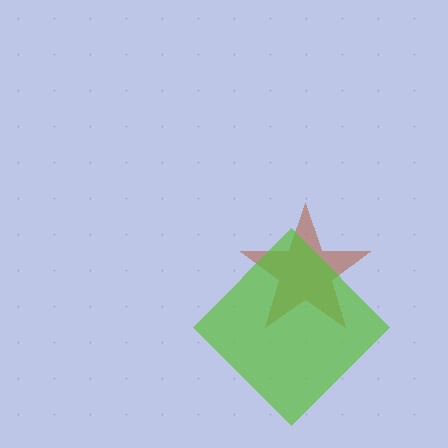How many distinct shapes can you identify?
There are 2 distinct shapes: a brown star, a lime diamond.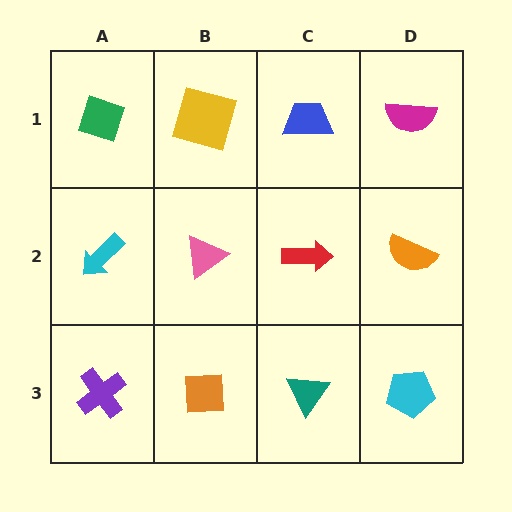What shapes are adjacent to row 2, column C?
A blue trapezoid (row 1, column C), a teal triangle (row 3, column C), a pink triangle (row 2, column B), an orange semicircle (row 2, column D).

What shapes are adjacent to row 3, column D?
An orange semicircle (row 2, column D), a teal triangle (row 3, column C).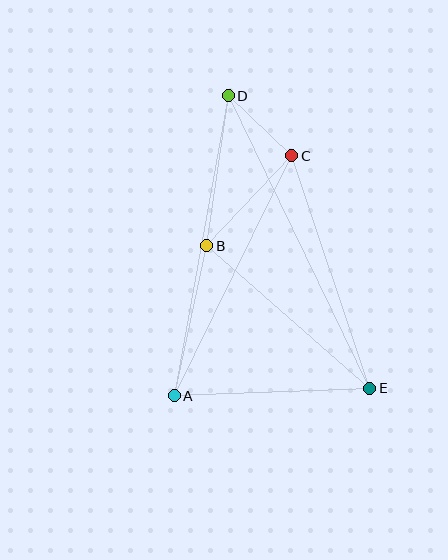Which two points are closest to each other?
Points C and D are closest to each other.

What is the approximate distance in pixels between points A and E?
The distance between A and E is approximately 196 pixels.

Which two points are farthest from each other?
Points D and E are farthest from each other.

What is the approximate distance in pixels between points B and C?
The distance between B and C is approximately 124 pixels.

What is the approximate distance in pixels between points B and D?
The distance between B and D is approximately 152 pixels.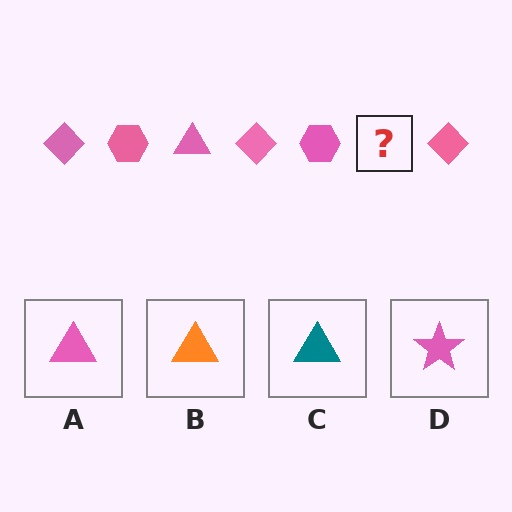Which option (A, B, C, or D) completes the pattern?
A.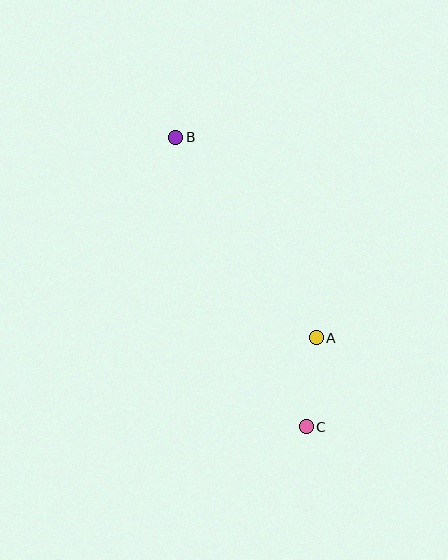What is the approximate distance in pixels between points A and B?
The distance between A and B is approximately 245 pixels.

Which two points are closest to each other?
Points A and C are closest to each other.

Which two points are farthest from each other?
Points B and C are farthest from each other.